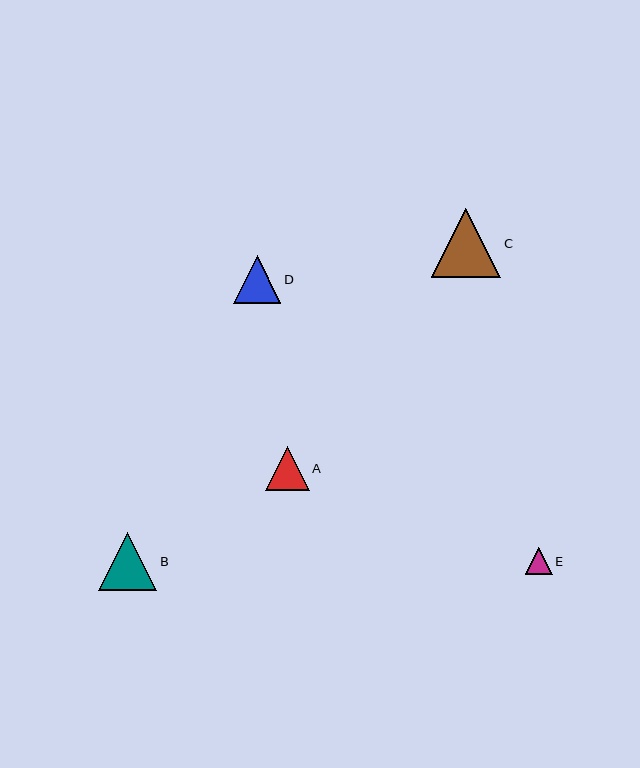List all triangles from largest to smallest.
From largest to smallest: C, B, D, A, E.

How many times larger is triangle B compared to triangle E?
Triangle B is approximately 2.2 times the size of triangle E.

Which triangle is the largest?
Triangle C is the largest with a size of approximately 70 pixels.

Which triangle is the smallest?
Triangle E is the smallest with a size of approximately 27 pixels.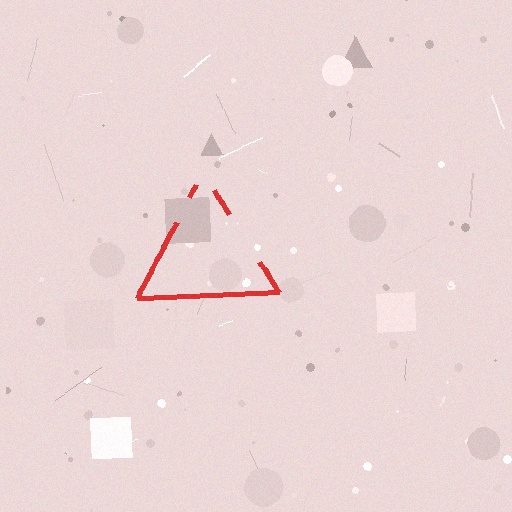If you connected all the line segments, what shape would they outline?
They would outline a triangle.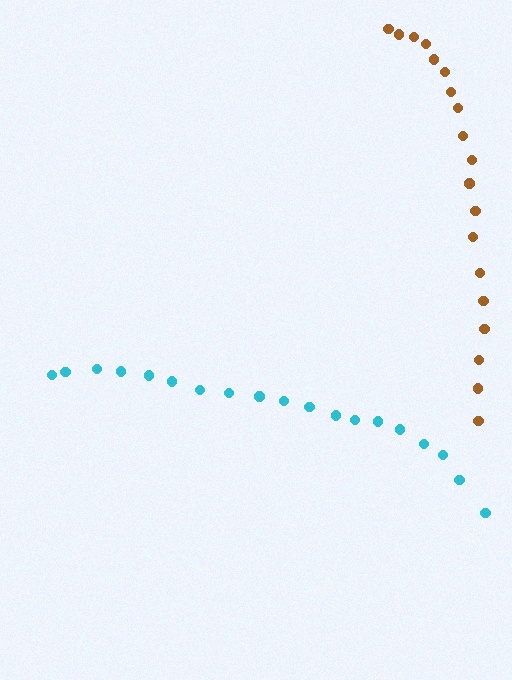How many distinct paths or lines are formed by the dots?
There are 2 distinct paths.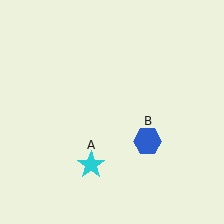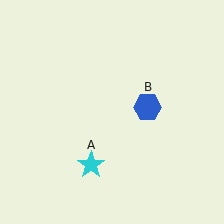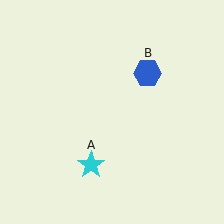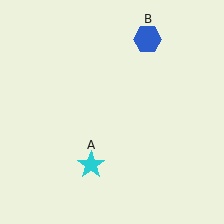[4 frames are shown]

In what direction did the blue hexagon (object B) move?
The blue hexagon (object B) moved up.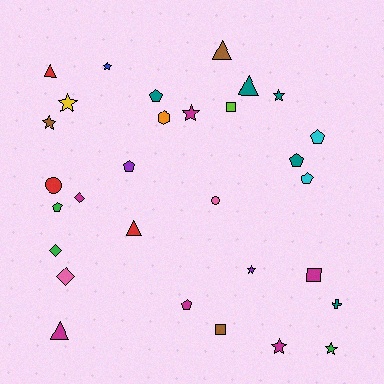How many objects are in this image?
There are 30 objects.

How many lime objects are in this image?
There is 1 lime object.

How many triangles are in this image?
There are 5 triangles.